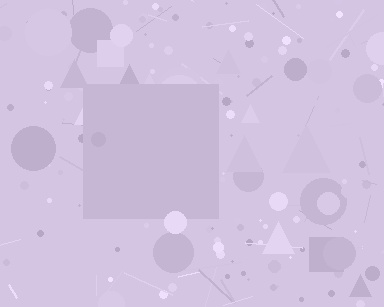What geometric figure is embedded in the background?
A square is embedded in the background.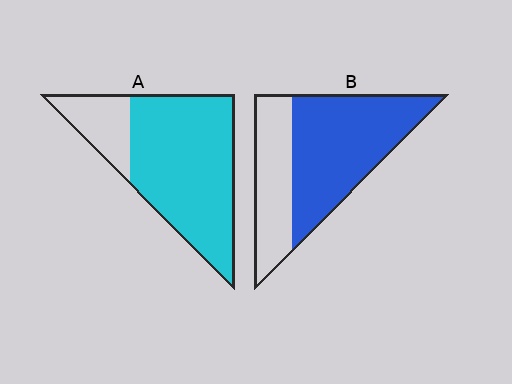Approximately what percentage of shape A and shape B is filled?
A is approximately 80% and B is approximately 65%.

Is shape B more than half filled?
Yes.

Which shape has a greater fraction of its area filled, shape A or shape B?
Shape A.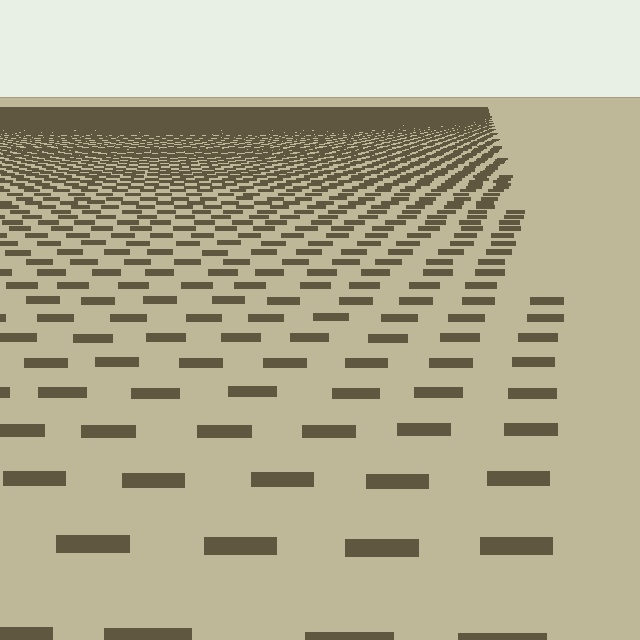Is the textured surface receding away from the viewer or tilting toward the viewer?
The surface is receding away from the viewer. Texture elements get smaller and denser toward the top.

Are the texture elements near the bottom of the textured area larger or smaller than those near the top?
Larger. Near the bottom, elements are closer to the viewer and appear at a bigger on-screen size.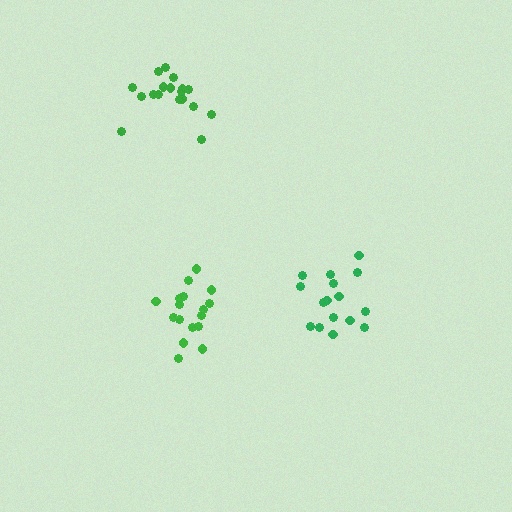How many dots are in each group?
Group 1: 18 dots, Group 2: 17 dots, Group 3: 16 dots (51 total).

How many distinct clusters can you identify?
There are 3 distinct clusters.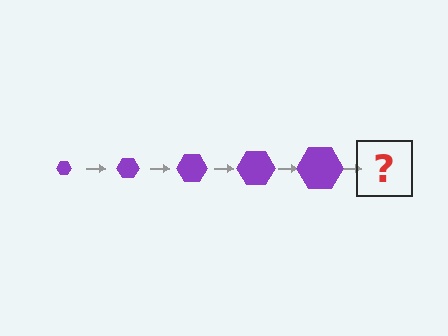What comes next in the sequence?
The next element should be a purple hexagon, larger than the previous one.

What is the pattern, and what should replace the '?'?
The pattern is that the hexagon gets progressively larger each step. The '?' should be a purple hexagon, larger than the previous one.